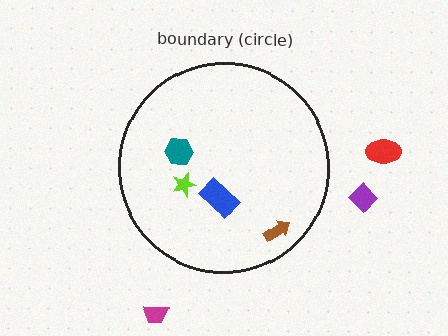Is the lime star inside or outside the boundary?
Inside.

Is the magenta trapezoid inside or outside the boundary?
Outside.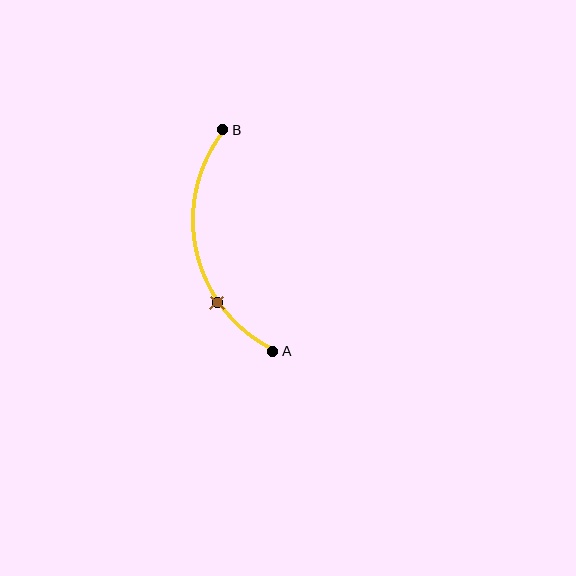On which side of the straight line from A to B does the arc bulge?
The arc bulges to the left of the straight line connecting A and B.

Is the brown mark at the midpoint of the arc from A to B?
No. The brown mark lies on the arc but is closer to endpoint A. The arc midpoint would be at the point on the curve equidistant along the arc from both A and B.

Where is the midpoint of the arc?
The arc midpoint is the point on the curve farthest from the straight line joining A and B. It sits to the left of that line.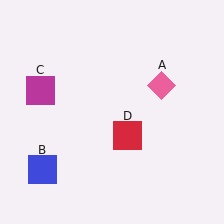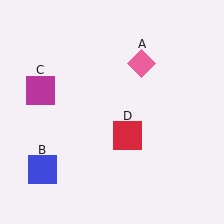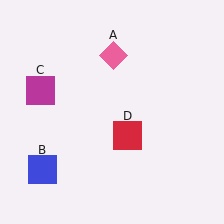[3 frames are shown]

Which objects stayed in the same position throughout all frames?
Blue square (object B) and magenta square (object C) and red square (object D) remained stationary.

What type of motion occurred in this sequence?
The pink diamond (object A) rotated counterclockwise around the center of the scene.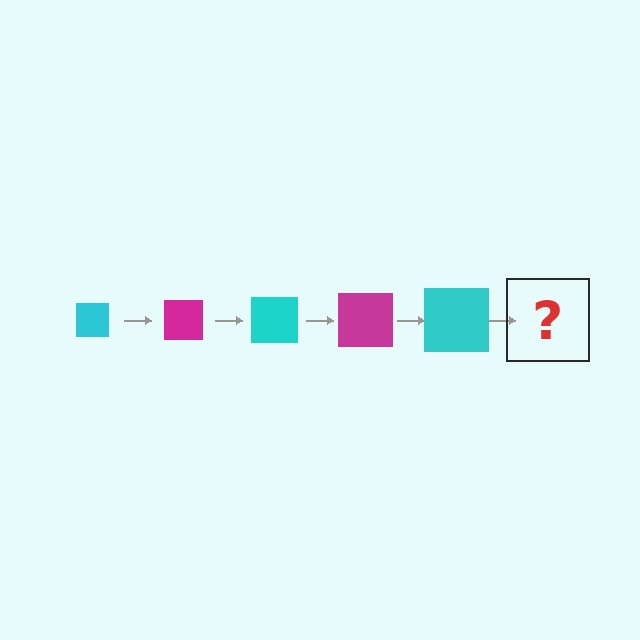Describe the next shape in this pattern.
It should be a magenta square, larger than the previous one.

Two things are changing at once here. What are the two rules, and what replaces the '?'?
The two rules are that the square grows larger each step and the color cycles through cyan and magenta. The '?' should be a magenta square, larger than the previous one.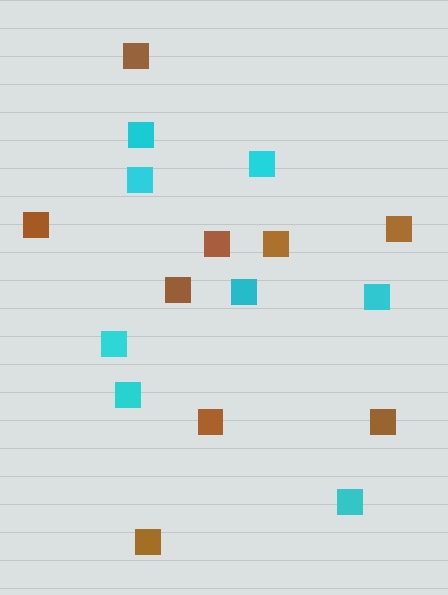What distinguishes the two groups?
There are 2 groups: one group of cyan squares (8) and one group of brown squares (9).